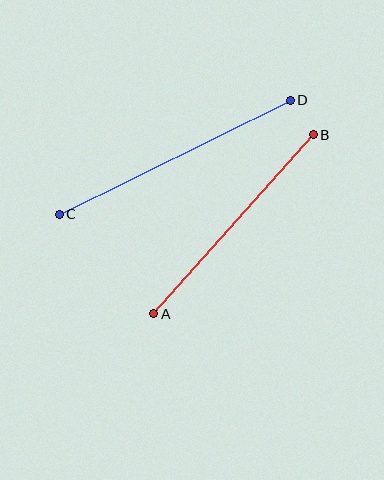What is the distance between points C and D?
The distance is approximately 257 pixels.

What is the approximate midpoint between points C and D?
The midpoint is at approximately (175, 157) pixels.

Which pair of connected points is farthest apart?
Points C and D are farthest apart.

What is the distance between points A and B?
The distance is approximately 240 pixels.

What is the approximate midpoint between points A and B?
The midpoint is at approximately (234, 224) pixels.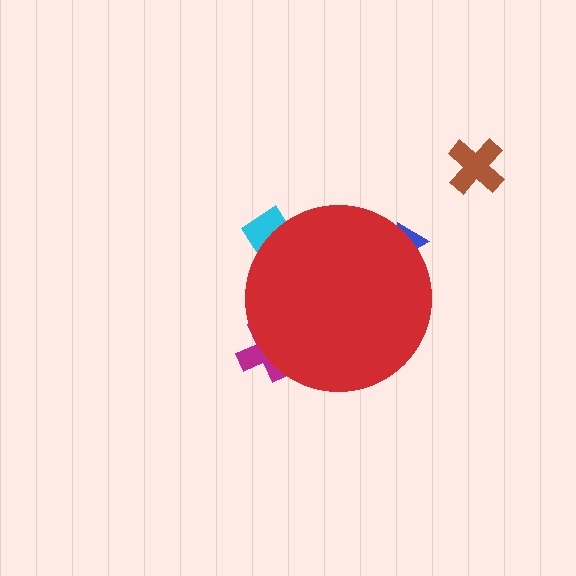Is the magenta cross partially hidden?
Yes, the magenta cross is partially hidden behind the red circle.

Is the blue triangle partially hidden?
Yes, the blue triangle is partially hidden behind the red circle.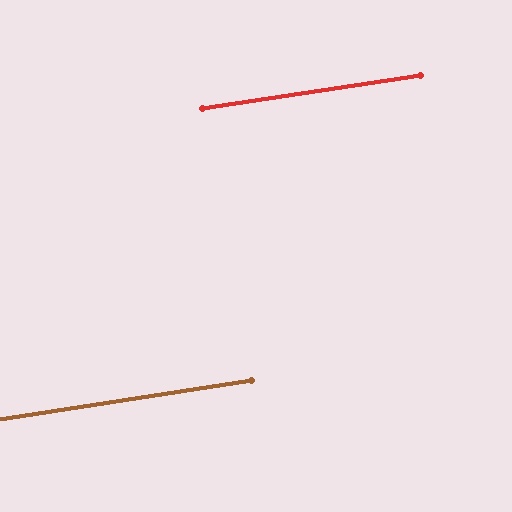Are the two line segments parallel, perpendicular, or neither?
Parallel — their directions differ by only 0.3°.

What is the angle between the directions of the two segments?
Approximately 0 degrees.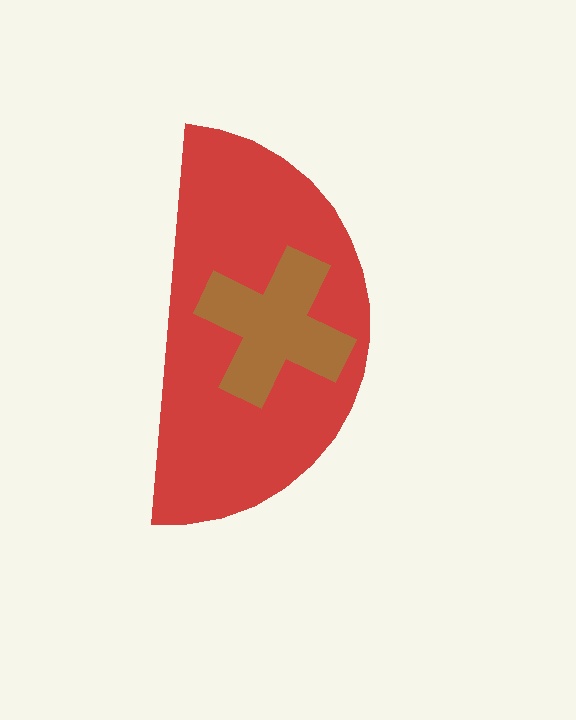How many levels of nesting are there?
2.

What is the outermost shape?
The red semicircle.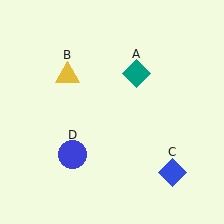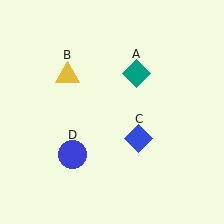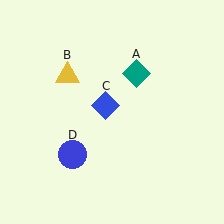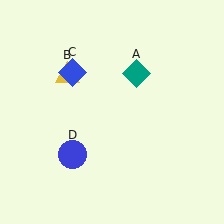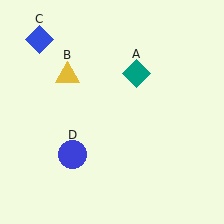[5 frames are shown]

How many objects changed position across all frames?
1 object changed position: blue diamond (object C).